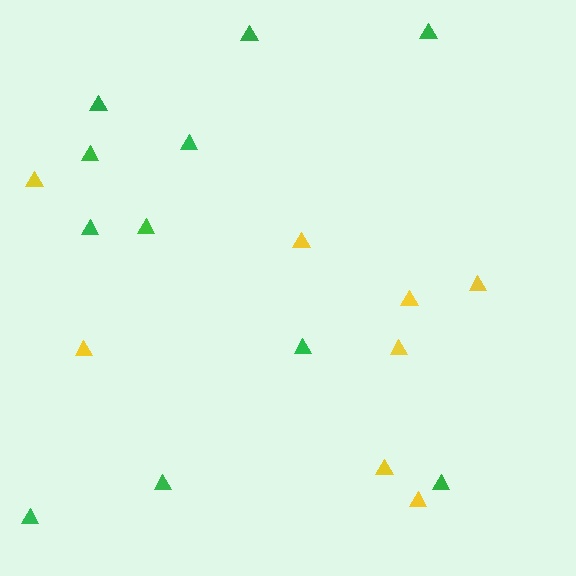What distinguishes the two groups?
There are 2 groups: one group of yellow triangles (8) and one group of green triangles (11).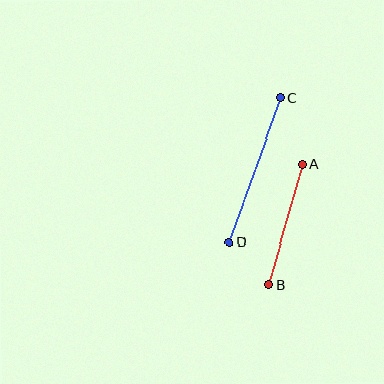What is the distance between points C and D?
The distance is approximately 153 pixels.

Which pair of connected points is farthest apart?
Points C and D are farthest apart.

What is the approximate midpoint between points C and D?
The midpoint is at approximately (255, 170) pixels.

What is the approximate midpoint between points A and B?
The midpoint is at approximately (285, 225) pixels.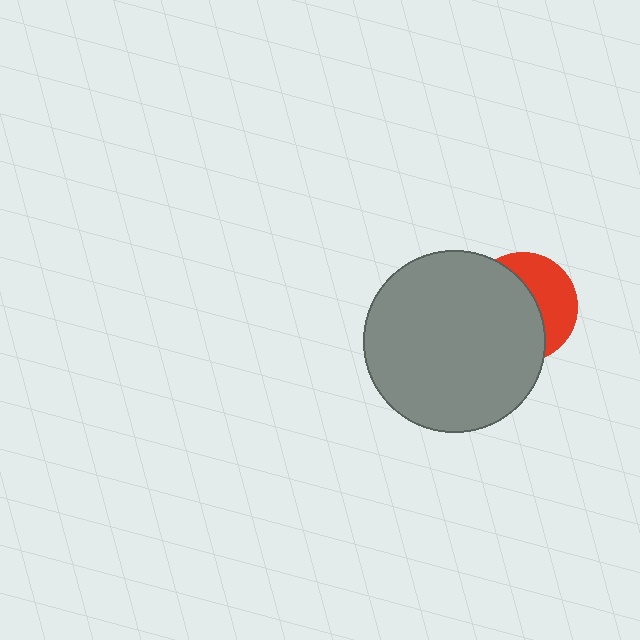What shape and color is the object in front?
The object in front is a gray circle.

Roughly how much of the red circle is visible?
A small part of it is visible (roughly 40%).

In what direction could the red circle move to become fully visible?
The red circle could move right. That would shift it out from behind the gray circle entirely.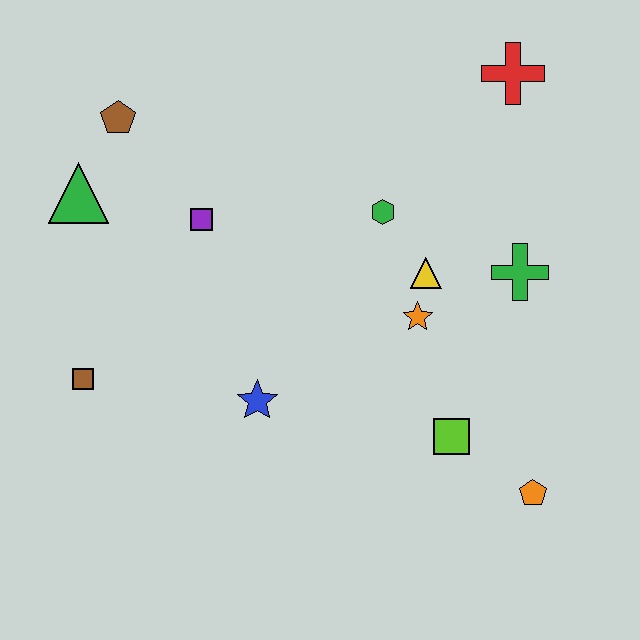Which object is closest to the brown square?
The blue star is closest to the brown square.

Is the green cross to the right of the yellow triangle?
Yes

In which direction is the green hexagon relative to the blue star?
The green hexagon is above the blue star.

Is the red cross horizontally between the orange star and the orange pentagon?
Yes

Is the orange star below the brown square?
No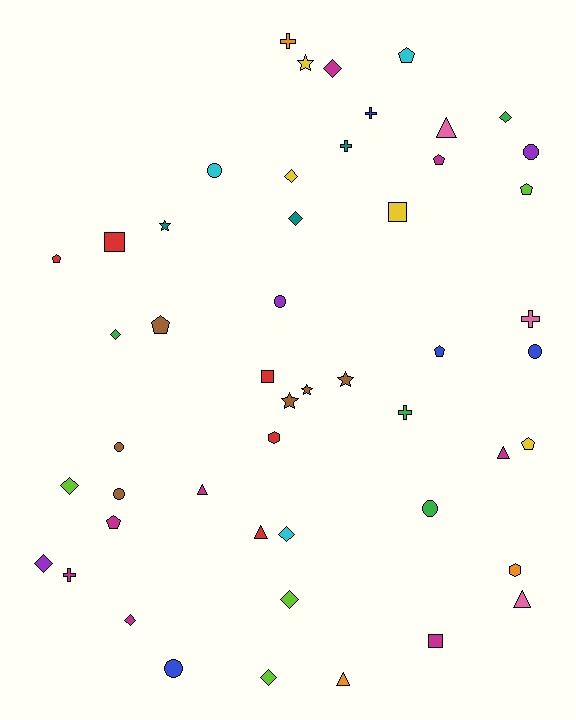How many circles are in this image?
There are 8 circles.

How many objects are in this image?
There are 50 objects.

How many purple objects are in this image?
There are 3 purple objects.